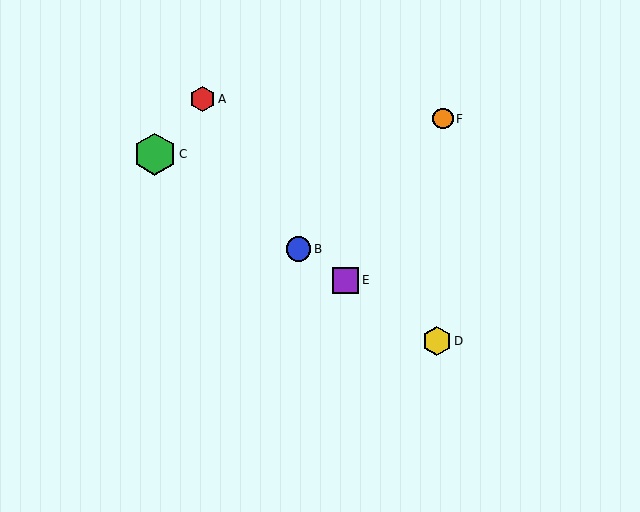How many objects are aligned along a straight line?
4 objects (B, C, D, E) are aligned along a straight line.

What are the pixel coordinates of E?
Object E is at (346, 280).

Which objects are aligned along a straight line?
Objects B, C, D, E are aligned along a straight line.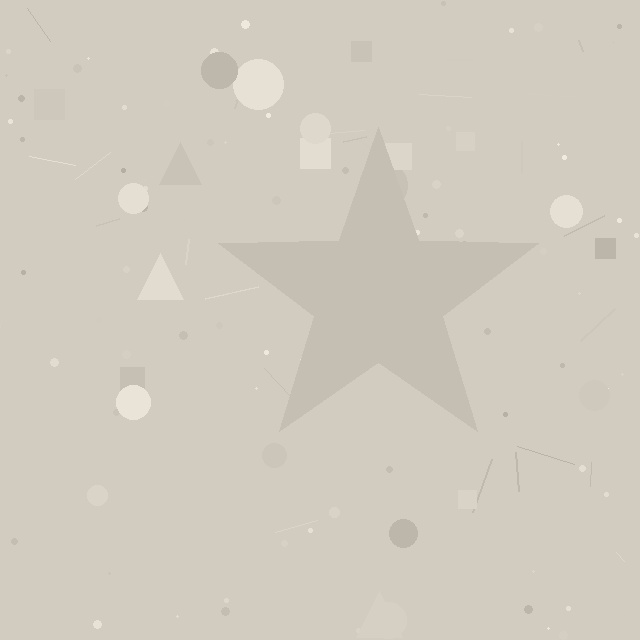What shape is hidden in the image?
A star is hidden in the image.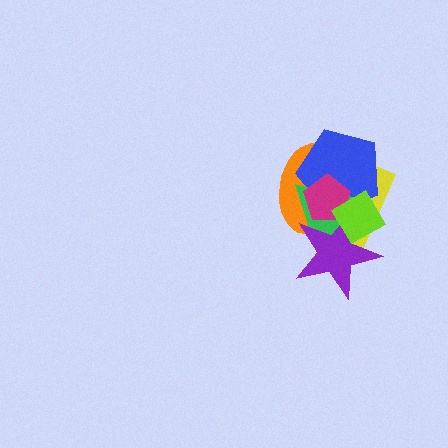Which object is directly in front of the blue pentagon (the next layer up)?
The green triangle is directly in front of the blue pentagon.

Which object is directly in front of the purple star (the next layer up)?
The magenta pentagon is directly in front of the purple star.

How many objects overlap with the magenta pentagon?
6 objects overlap with the magenta pentagon.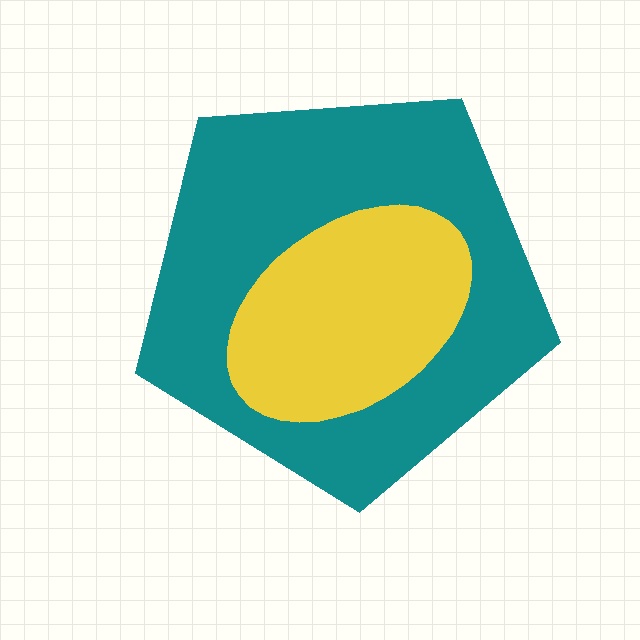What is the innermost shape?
The yellow ellipse.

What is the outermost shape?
The teal pentagon.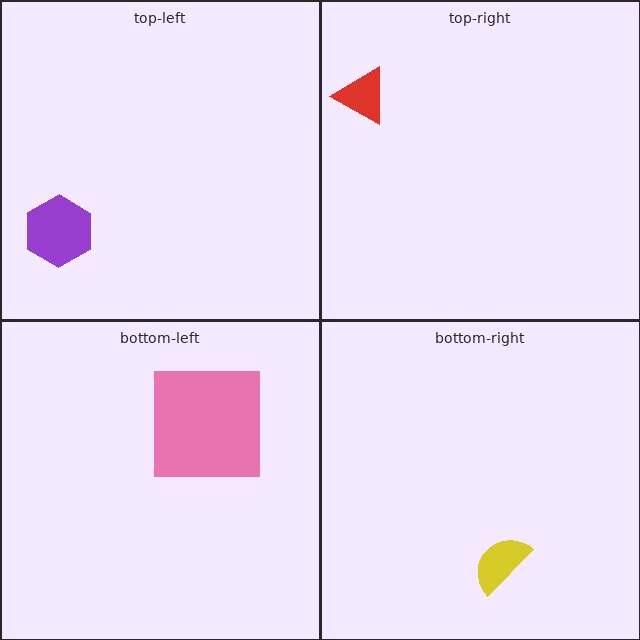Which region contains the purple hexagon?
The top-left region.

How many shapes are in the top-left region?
1.